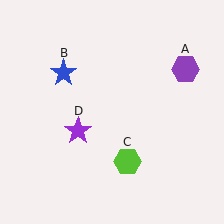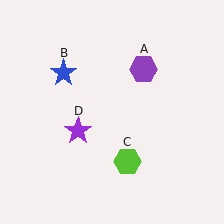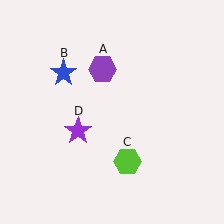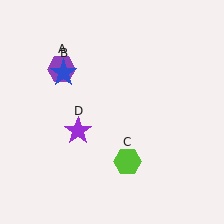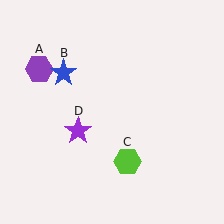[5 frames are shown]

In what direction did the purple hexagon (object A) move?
The purple hexagon (object A) moved left.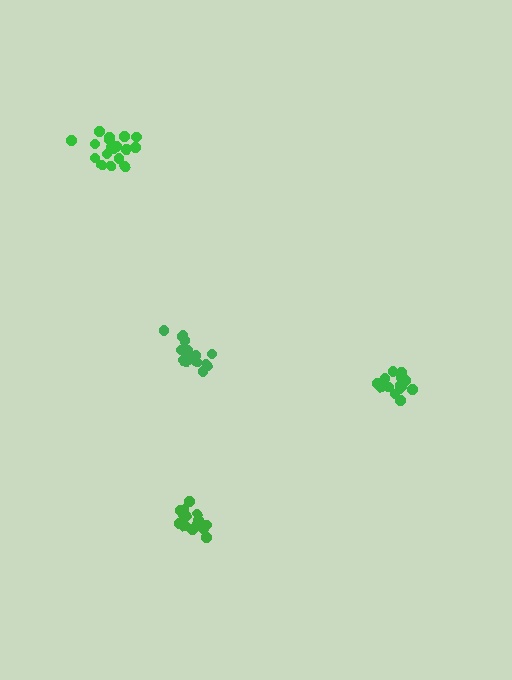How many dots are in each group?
Group 1: 15 dots, Group 2: 14 dots, Group 3: 18 dots, Group 4: 15 dots (62 total).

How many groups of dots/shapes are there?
There are 4 groups.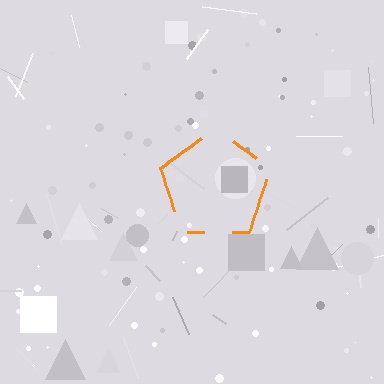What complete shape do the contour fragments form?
The contour fragments form a pentagon.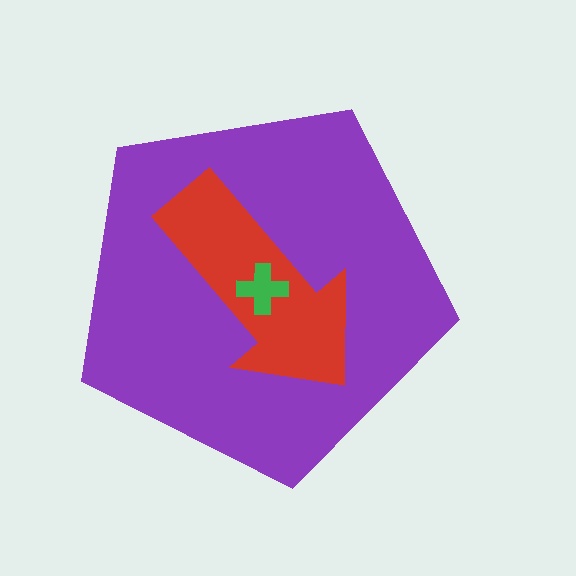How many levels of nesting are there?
3.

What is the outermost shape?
The purple pentagon.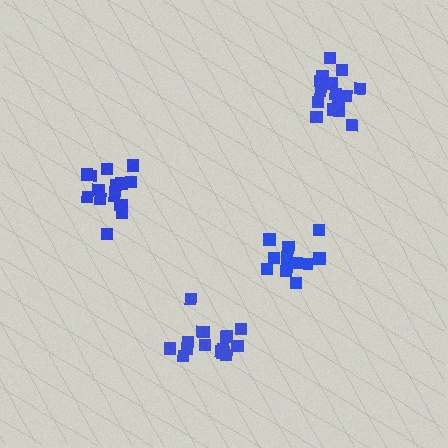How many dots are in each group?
Group 1: 16 dots, Group 2: 12 dots, Group 3: 15 dots, Group 4: 17 dots (60 total).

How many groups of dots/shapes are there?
There are 4 groups.